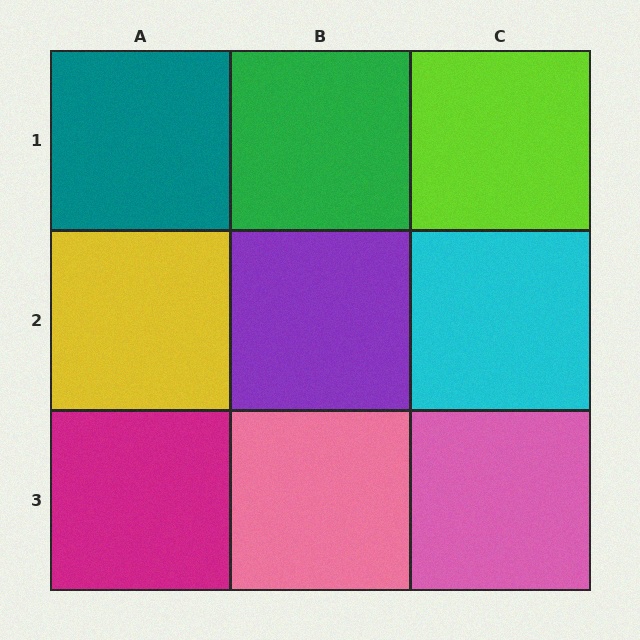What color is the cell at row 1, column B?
Green.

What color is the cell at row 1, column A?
Teal.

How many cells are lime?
1 cell is lime.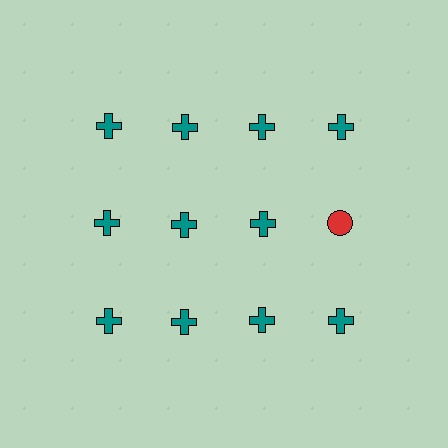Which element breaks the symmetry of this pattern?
The red circle in the second row, second from right column breaks the symmetry. All other shapes are teal crosses.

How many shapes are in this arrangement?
There are 12 shapes arranged in a grid pattern.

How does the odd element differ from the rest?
It differs in both color (red instead of teal) and shape (circle instead of cross).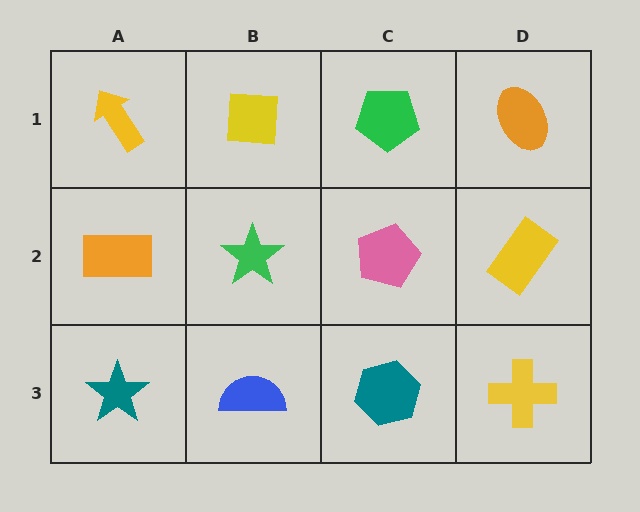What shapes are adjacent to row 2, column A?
A yellow arrow (row 1, column A), a teal star (row 3, column A), a green star (row 2, column B).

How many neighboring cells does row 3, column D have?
2.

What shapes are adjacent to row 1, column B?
A green star (row 2, column B), a yellow arrow (row 1, column A), a green pentagon (row 1, column C).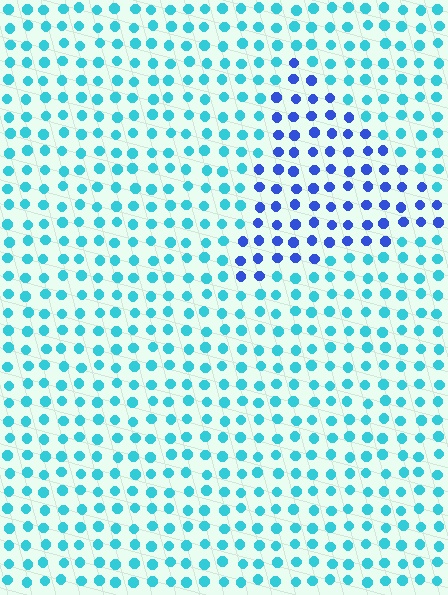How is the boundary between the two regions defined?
The boundary is defined purely by a slight shift in hue (about 45 degrees). Spacing, size, and orientation are identical on both sides.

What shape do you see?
I see a triangle.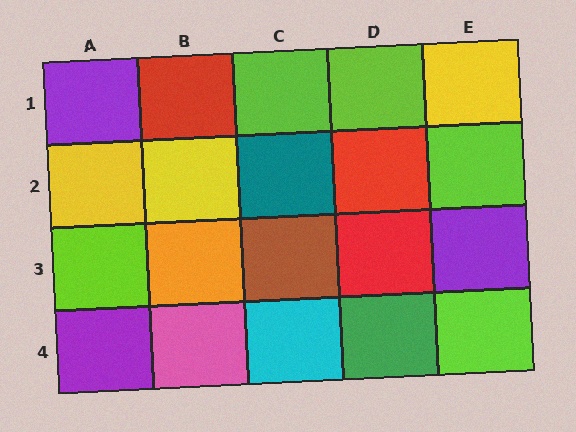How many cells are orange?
1 cell is orange.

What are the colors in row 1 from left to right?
Purple, red, lime, lime, yellow.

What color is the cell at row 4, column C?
Cyan.